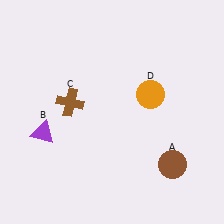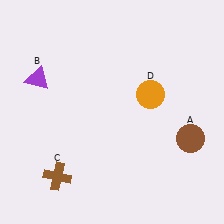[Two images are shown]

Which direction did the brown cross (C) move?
The brown cross (C) moved down.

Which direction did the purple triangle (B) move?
The purple triangle (B) moved up.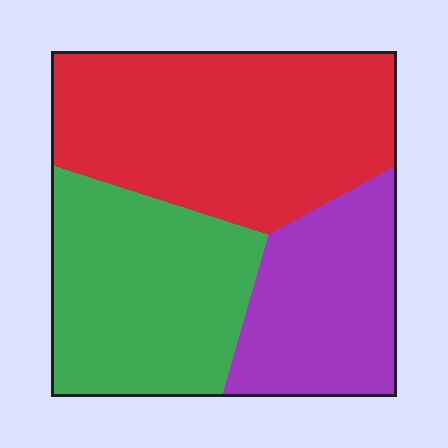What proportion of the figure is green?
Green takes up about one third (1/3) of the figure.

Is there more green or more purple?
Green.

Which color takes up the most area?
Red, at roughly 45%.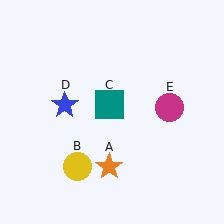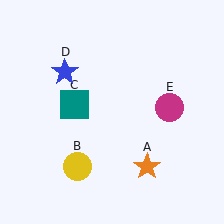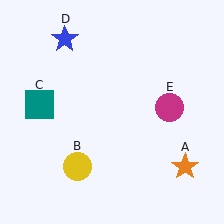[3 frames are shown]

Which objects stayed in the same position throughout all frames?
Yellow circle (object B) and magenta circle (object E) remained stationary.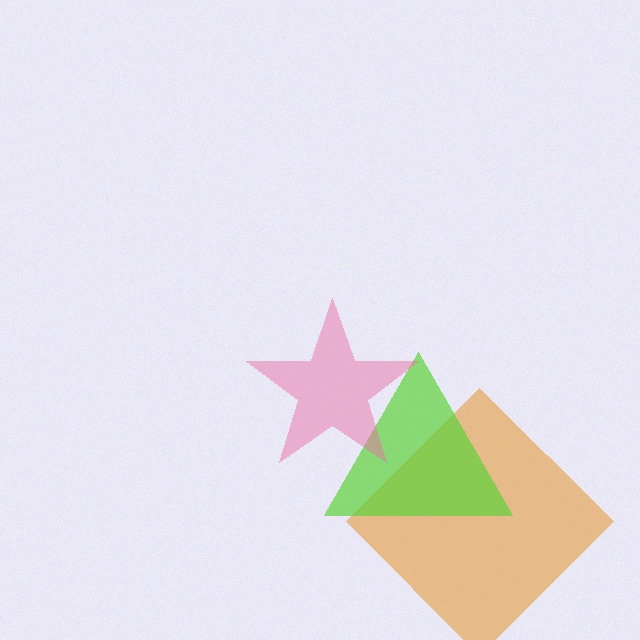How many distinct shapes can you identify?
There are 3 distinct shapes: an orange diamond, a lime triangle, a pink star.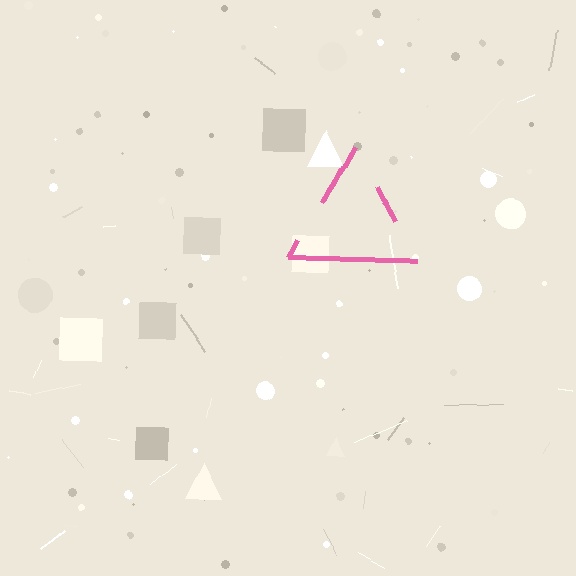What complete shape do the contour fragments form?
The contour fragments form a triangle.